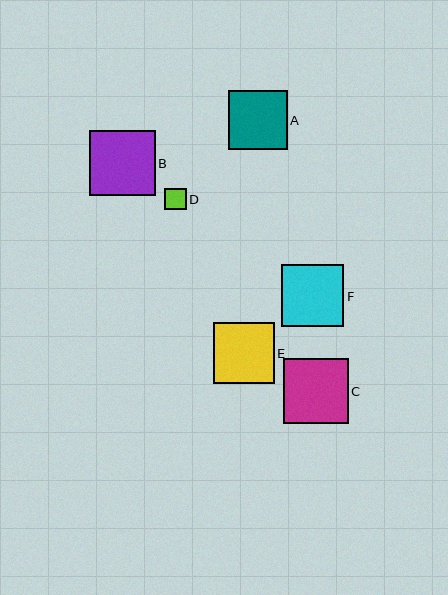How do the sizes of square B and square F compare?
Square B and square F are approximately the same size.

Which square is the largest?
Square B is the largest with a size of approximately 66 pixels.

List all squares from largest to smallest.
From largest to smallest: B, C, F, E, A, D.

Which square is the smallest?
Square D is the smallest with a size of approximately 21 pixels.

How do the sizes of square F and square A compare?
Square F and square A are approximately the same size.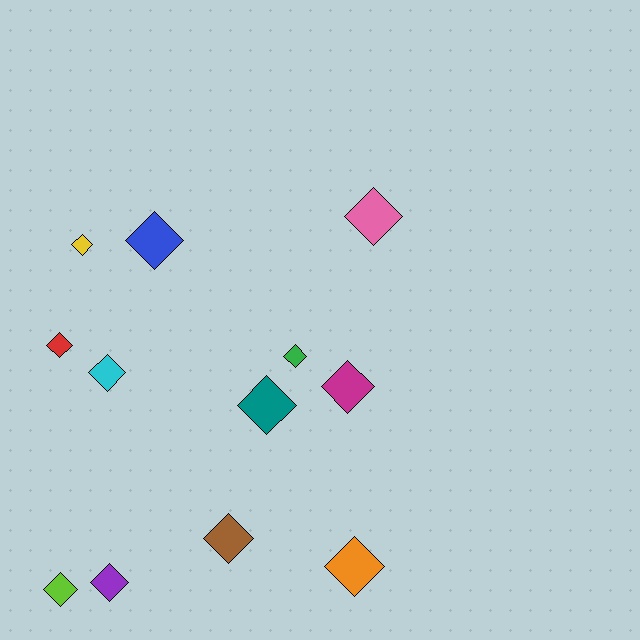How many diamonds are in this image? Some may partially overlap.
There are 12 diamonds.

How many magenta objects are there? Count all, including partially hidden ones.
There is 1 magenta object.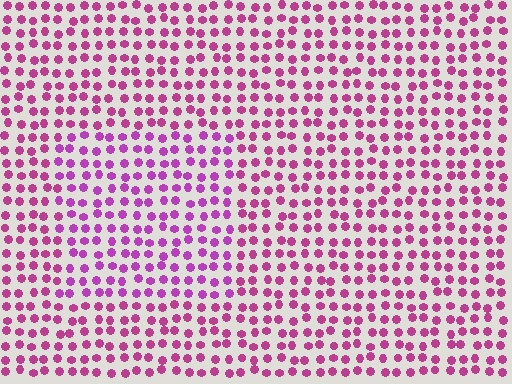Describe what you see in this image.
The image is filled with small magenta elements in a uniform arrangement. A rectangle-shaped region is visible where the elements are tinted to a slightly different hue, forming a subtle color boundary.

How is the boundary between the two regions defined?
The boundary is defined purely by a slight shift in hue (about 21 degrees). Spacing, size, and orientation are identical on both sides.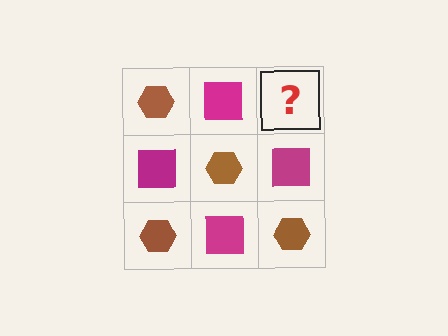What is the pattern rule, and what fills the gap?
The rule is that it alternates brown hexagon and magenta square in a checkerboard pattern. The gap should be filled with a brown hexagon.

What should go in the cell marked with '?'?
The missing cell should contain a brown hexagon.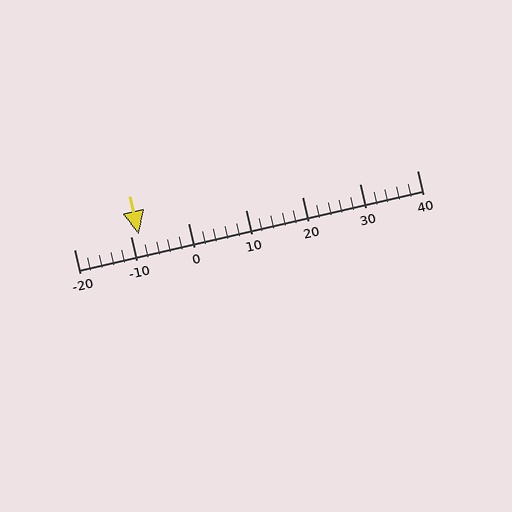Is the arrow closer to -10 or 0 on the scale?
The arrow is closer to -10.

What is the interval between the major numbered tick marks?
The major tick marks are spaced 10 units apart.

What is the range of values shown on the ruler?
The ruler shows values from -20 to 40.